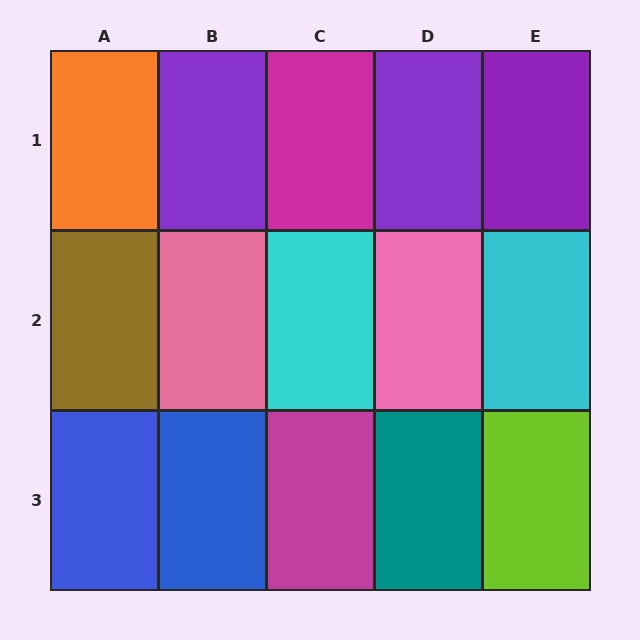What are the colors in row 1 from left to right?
Orange, purple, magenta, purple, purple.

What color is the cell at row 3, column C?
Magenta.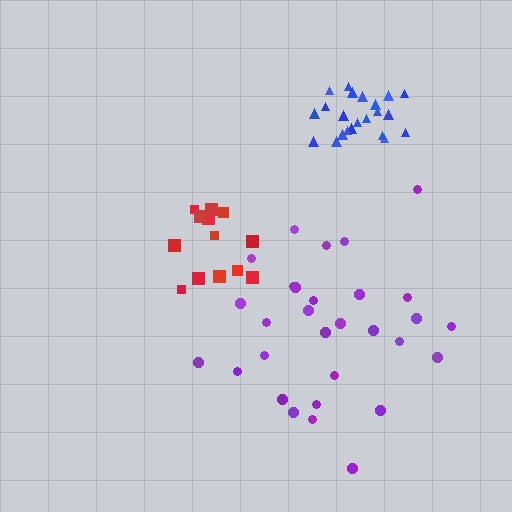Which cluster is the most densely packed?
Blue.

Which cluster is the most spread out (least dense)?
Purple.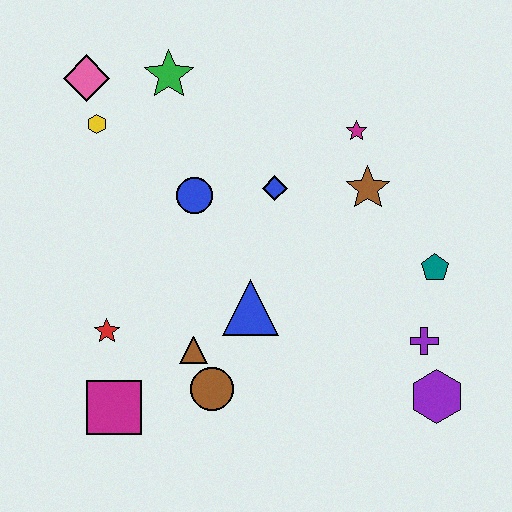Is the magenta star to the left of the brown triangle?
No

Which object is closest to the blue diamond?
The blue circle is closest to the blue diamond.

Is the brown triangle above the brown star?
No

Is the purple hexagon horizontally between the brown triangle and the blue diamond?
No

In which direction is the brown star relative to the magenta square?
The brown star is to the right of the magenta square.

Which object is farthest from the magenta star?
The magenta square is farthest from the magenta star.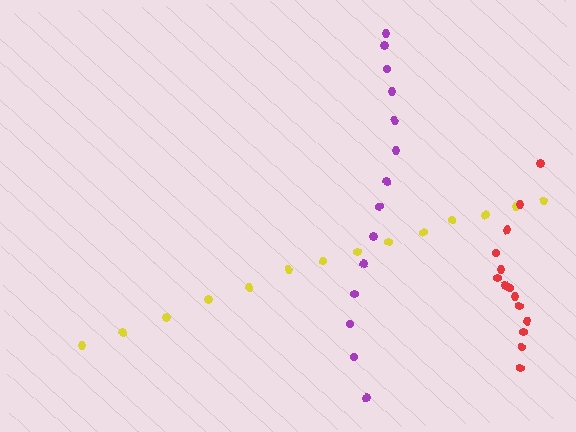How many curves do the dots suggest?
There are 3 distinct paths.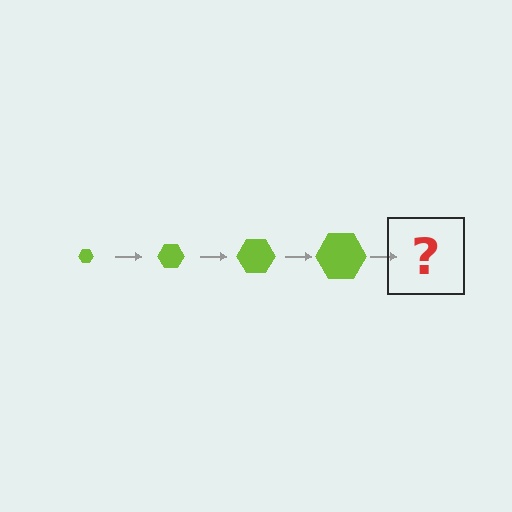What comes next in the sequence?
The next element should be a lime hexagon, larger than the previous one.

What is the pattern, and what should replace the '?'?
The pattern is that the hexagon gets progressively larger each step. The '?' should be a lime hexagon, larger than the previous one.